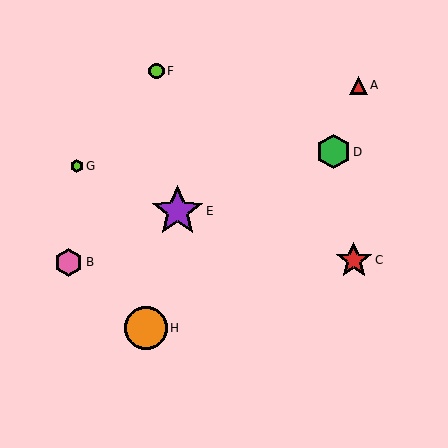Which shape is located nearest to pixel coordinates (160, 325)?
The orange circle (labeled H) at (146, 328) is nearest to that location.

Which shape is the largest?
The purple star (labeled E) is the largest.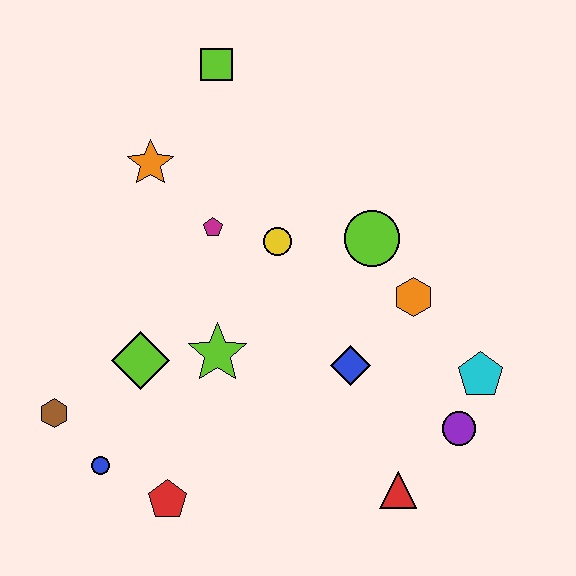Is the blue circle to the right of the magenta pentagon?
No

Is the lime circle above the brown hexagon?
Yes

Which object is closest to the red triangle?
The purple circle is closest to the red triangle.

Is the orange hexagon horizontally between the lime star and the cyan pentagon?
Yes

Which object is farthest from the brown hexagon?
The cyan pentagon is farthest from the brown hexagon.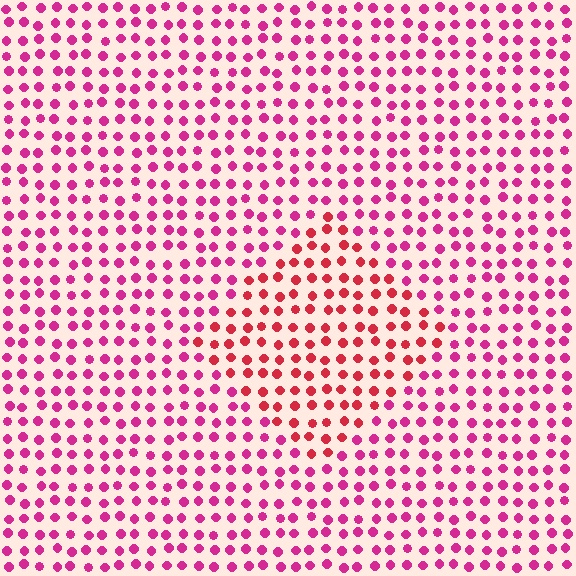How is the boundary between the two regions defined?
The boundary is defined purely by a slight shift in hue (about 29 degrees). Spacing, size, and orientation are identical on both sides.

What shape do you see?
I see a diamond.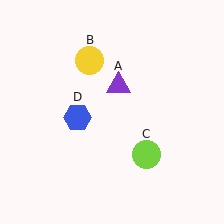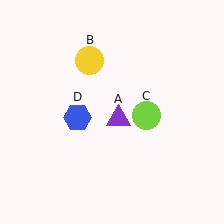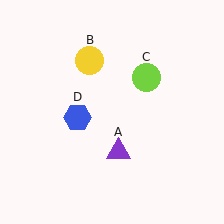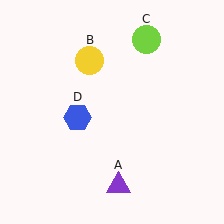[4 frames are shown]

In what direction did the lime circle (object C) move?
The lime circle (object C) moved up.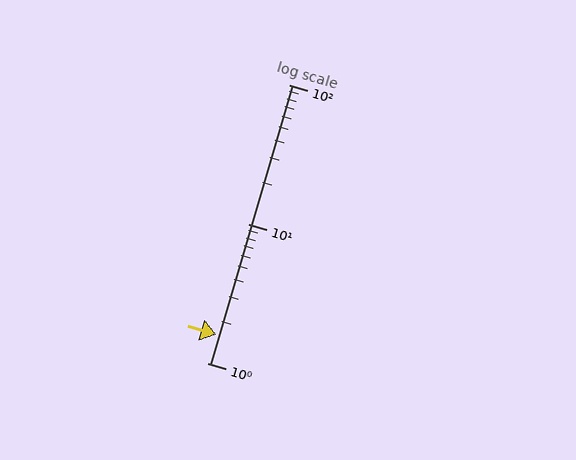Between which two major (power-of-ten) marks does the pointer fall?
The pointer is between 1 and 10.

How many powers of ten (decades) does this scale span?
The scale spans 2 decades, from 1 to 100.